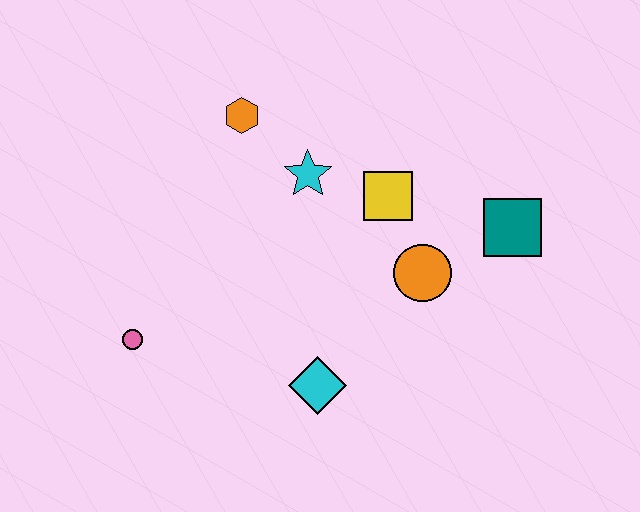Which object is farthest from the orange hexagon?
The teal square is farthest from the orange hexagon.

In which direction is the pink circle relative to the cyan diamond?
The pink circle is to the left of the cyan diamond.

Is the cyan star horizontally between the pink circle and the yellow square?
Yes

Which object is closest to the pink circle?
The cyan diamond is closest to the pink circle.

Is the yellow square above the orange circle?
Yes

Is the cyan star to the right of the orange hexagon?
Yes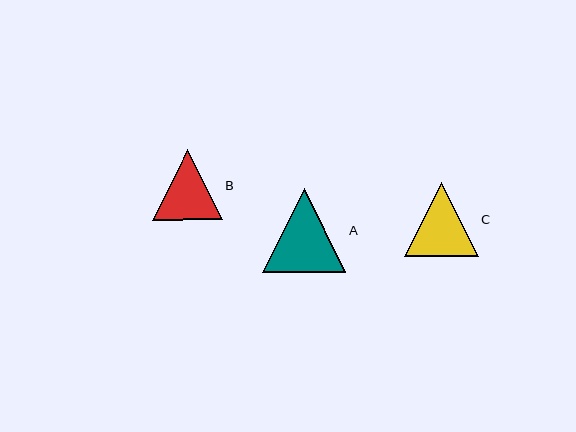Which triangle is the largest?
Triangle A is the largest with a size of approximately 84 pixels.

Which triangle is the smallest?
Triangle B is the smallest with a size of approximately 70 pixels.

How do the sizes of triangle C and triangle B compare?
Triangle C and triangle B are approximately the same size.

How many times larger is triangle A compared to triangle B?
Triangle A is approximately 1.2 times the size of triangle B.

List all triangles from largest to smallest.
From largest to smallest: A, C, B.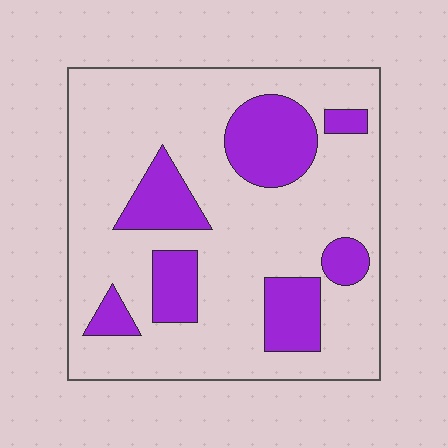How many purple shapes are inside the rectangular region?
7.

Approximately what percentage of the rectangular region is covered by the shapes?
Approximately 25%.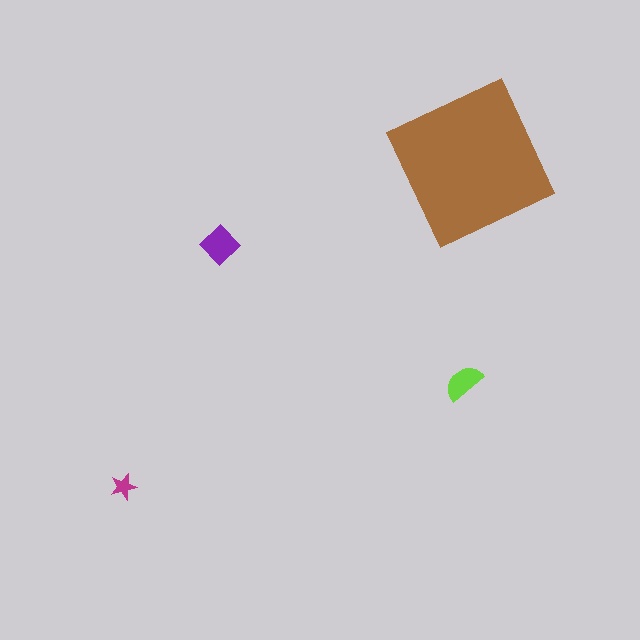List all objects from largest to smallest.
The brown square, the purple diamond, the lime semicircle, the magenta star.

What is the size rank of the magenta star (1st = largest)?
4th.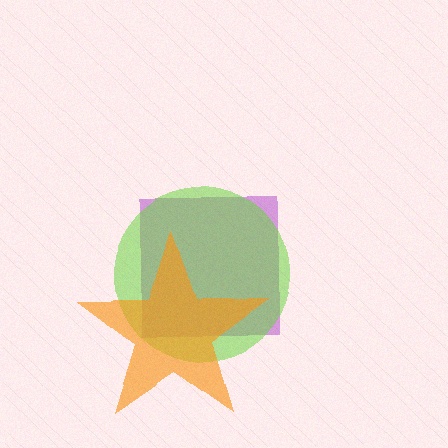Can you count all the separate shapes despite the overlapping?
Yes, there are 3 separate shapes.